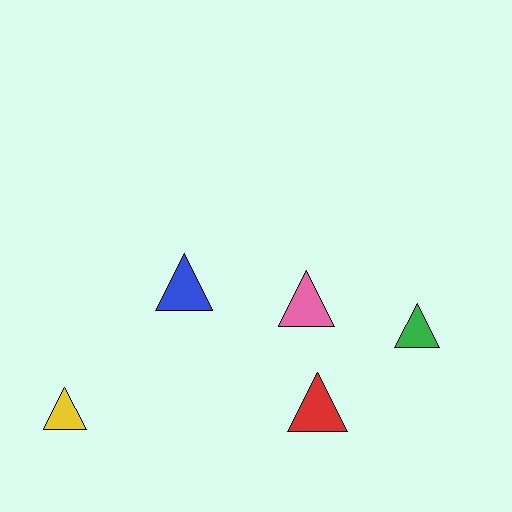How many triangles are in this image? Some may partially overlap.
There are 5 triangles.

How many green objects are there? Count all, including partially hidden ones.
There is 1 green object.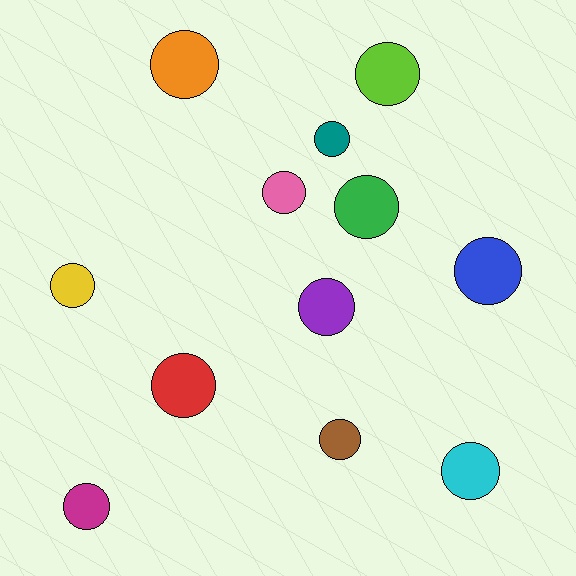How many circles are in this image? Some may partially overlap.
There are 12 circles.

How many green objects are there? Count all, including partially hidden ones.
There is 1 green object.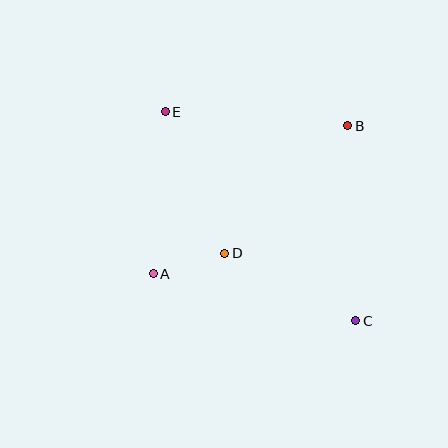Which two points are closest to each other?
Points A and D are closest to each other.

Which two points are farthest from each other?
Points C and E are farthest from each other.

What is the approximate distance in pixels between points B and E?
The distance between B and E is approximately 183 pixels.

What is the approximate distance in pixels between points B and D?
The distance between B and D is approximately 177 pixels.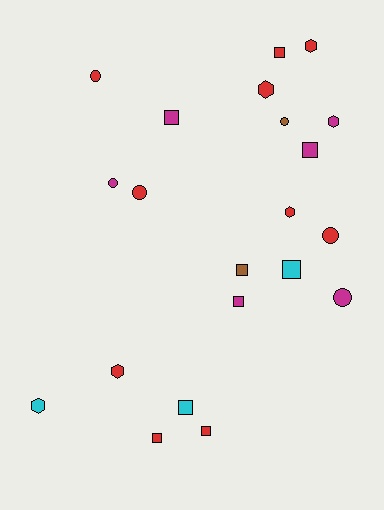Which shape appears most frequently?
Square, with 9 objects.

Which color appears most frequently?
Red, with 10 objects.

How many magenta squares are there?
There are 3 magenta squares.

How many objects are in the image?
There are 21 objects.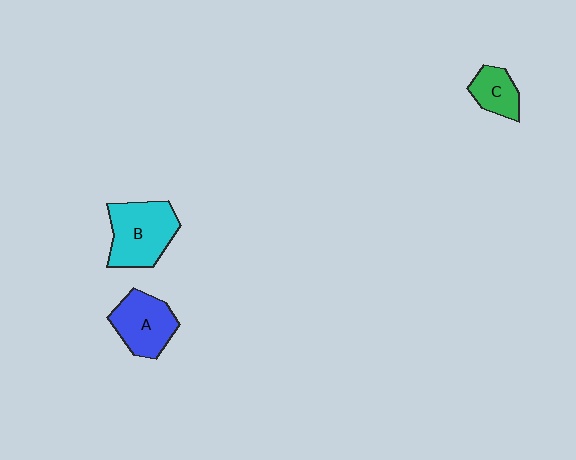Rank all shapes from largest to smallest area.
From largest to smallest: B (cyan), A (blue), C (green).